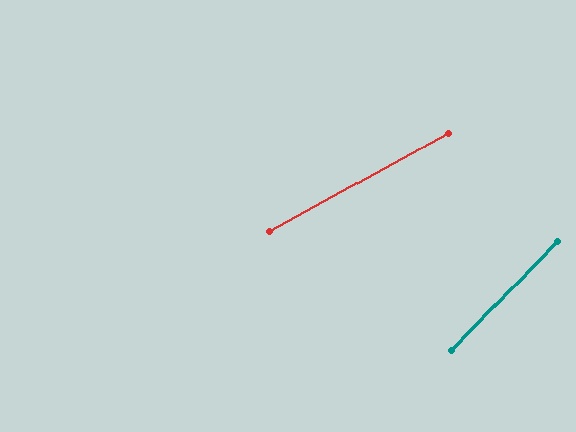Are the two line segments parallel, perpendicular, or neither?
Neither parallel nor perpendicular — they differ by about 17°.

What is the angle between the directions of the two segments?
Approximately 17 degrees.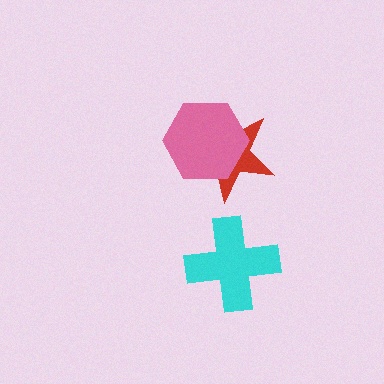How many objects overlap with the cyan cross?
0 objects overlap with the cyan cross.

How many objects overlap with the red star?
1 object overlaps with the red star.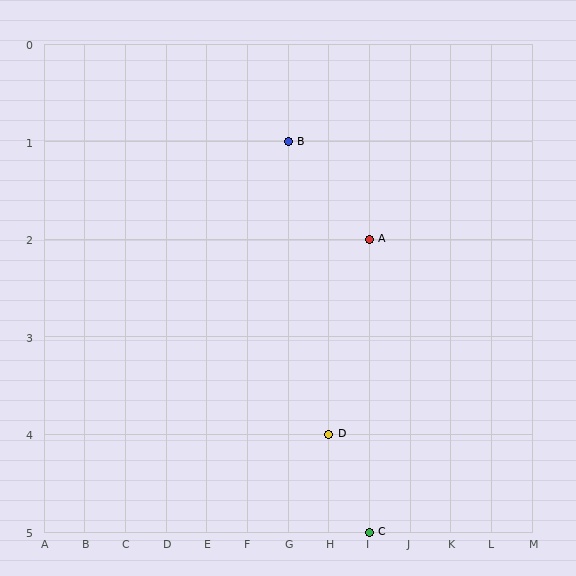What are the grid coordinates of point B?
Point B is at grid coordinates (G, 1).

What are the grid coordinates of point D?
Point D is at grid coordinates (H, 4).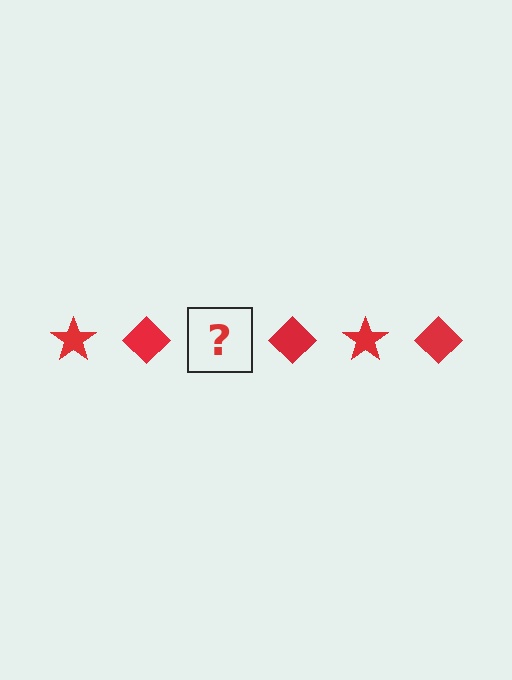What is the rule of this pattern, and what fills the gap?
The rule is that the pattern cycles through star, diamond shapes in red. The gap should be filled with a red star.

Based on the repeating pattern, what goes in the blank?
The blank should be a red star.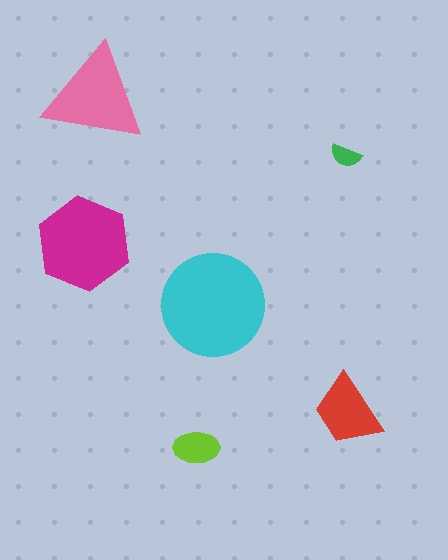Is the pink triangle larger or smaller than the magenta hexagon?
Smaller.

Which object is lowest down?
The lime ellipse is bottommost.